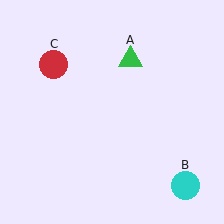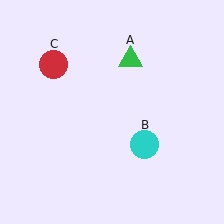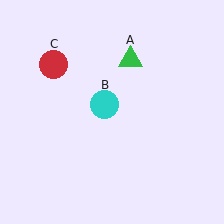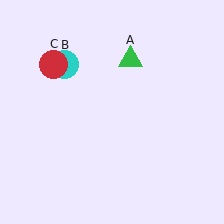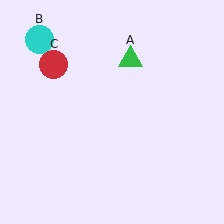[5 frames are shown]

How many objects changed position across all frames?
1 object changed position: cyan circle (object B).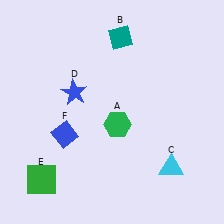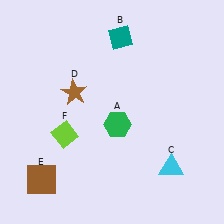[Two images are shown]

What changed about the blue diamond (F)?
In Image 1, F is blue. In Image 2, it changed to lime.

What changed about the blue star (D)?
In Image 1, D is blue. In Image 2, it changed to brown.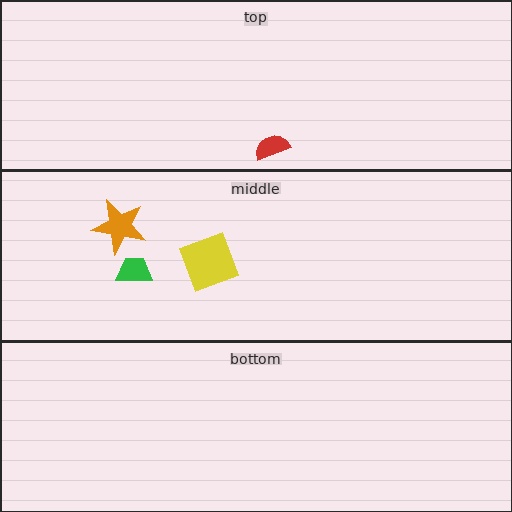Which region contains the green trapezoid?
The middle region.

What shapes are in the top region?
The red semicircle.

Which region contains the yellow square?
The middle region.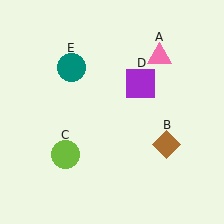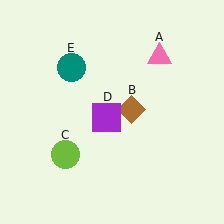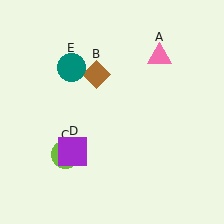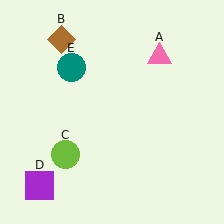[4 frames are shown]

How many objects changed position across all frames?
2 objects changed position: brown diamond (object B), purple square (object D).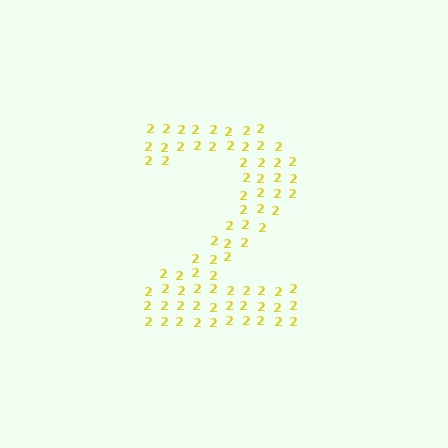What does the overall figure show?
The overall figure shows the digit 2.